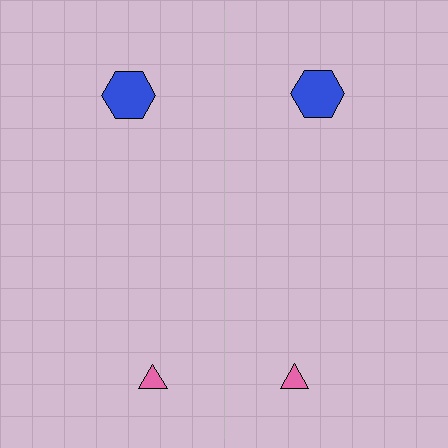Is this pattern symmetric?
Yes, this pattern has bilateral (reflection) symmetry.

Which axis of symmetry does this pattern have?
The pattern has a vertical axis of symmetry running through the center of the image.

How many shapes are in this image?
There are 4 shapes in this image.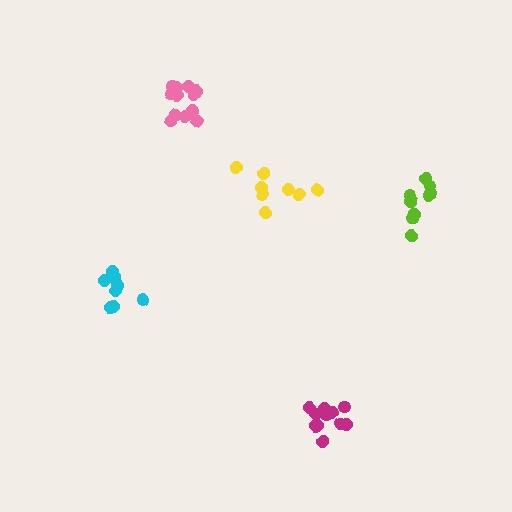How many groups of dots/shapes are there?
There are 5 groups.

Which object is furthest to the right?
The lime cluster is rightmost.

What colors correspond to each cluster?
The clusters are colored: pink, cyan, yellow, magenta, lime.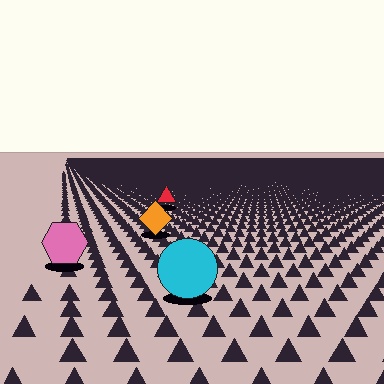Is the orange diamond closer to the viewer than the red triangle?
Yes. The orange diamond is closer — you can tell from the texture gradient: the ground texture is coarser near it.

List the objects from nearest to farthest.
From nearest to farthest: the cyan circle, the pink hexagon, the orange diamond, the red triangle.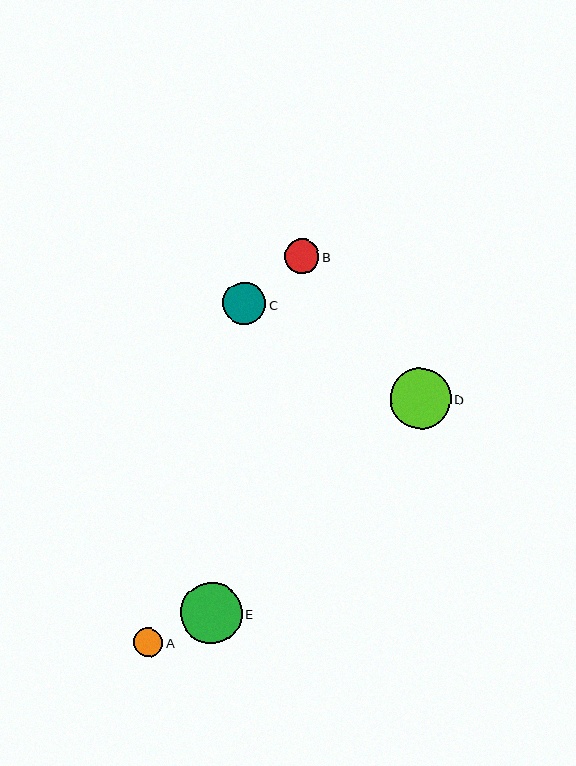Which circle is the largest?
Circle E is the largest with a size of approximately 62 pixels.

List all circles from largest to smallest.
From largest to smallest: E, D, C, B, A.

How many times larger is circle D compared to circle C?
Circle D is approximately 1.4 times the size of circle C.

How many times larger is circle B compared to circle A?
Circle B is approximately 1.2 times the size of circle A.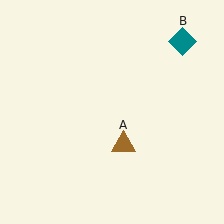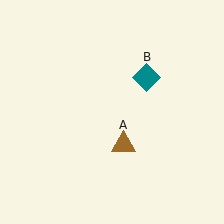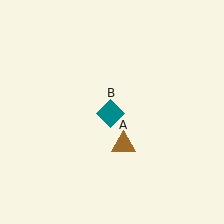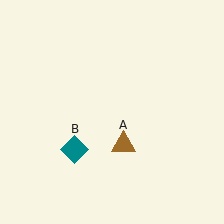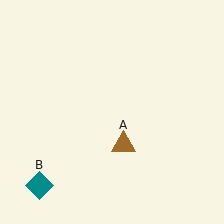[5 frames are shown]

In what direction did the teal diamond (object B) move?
The teal diamond (object B) moved down and to the left.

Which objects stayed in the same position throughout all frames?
Brown triangle (object A) remained stationary.